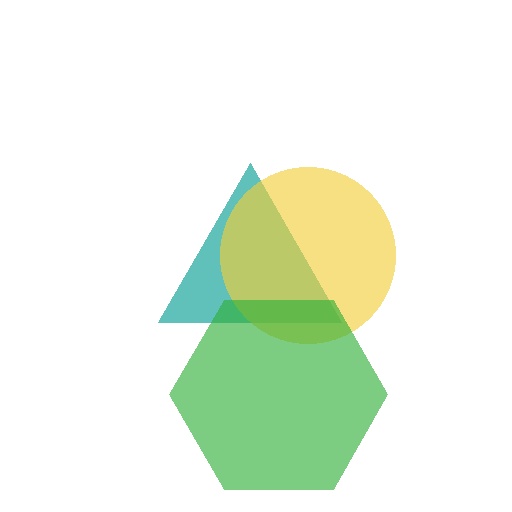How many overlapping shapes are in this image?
There are 3 overlapping shapes in the image.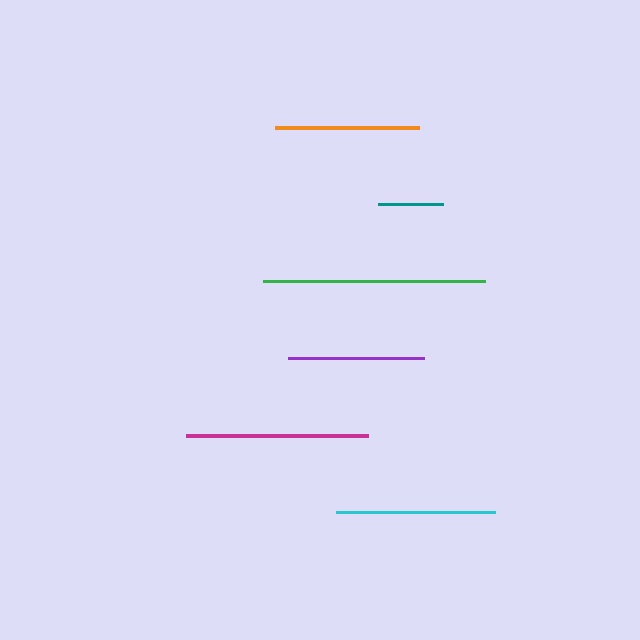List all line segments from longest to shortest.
From longest to shortest: green, magenta, cyan, orange, purple, teal.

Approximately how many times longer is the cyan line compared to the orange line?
The cyan line is approximately 1.1 times the length of the orange line.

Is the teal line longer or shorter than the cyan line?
The cyan line is longer than the teal line.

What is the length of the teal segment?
The teal segment is approximately 65 pixels long.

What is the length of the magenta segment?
The magenta segment is approximately 182 pixels long.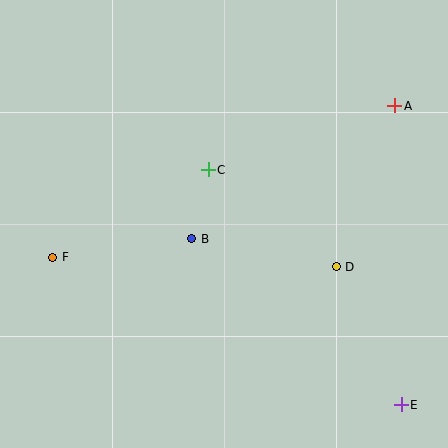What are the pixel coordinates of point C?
Point C is at (208, 170).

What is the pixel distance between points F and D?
The distance between F and D is 284 pixels.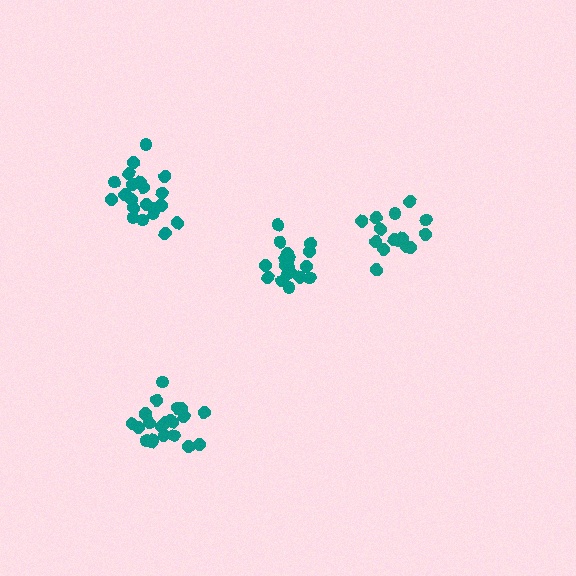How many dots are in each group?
Group 1: 18 dots, Group 2: 21 dots, Group 3: 21 dots, Group 4: 15 dots (75 total).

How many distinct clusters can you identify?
There are 4 distinct clusters.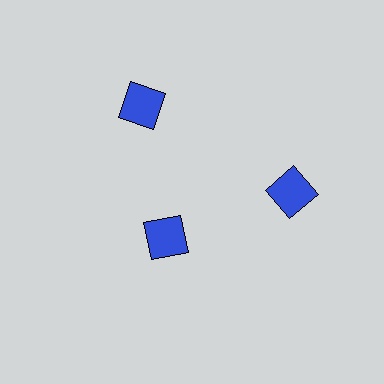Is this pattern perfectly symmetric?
No. The 3 blue squares are arranged in a ring, but one element near the 7 o'clock position is pulled inward toward the center, breaking the 3-fold rotational symmetry.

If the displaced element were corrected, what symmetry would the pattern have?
It would have 3-fold rotational symmetry — the pattern would map onto itself every 120 degrees.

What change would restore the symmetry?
The symmetry would be restored by moving it outward, back onto the ring so that all 3 squares sit at equal angles and equal distance from the center.